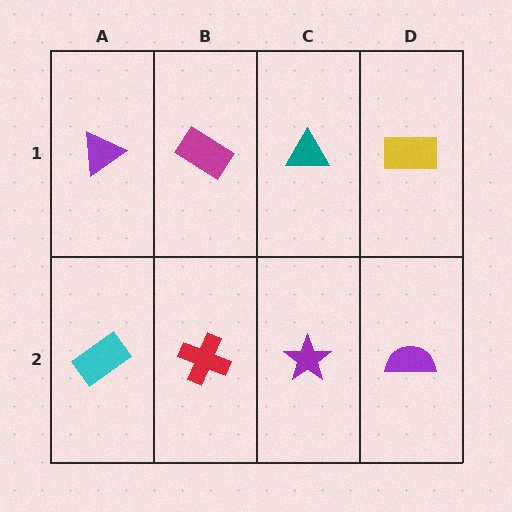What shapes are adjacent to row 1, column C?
A purple star (row 2, column C), a magenta rectangle (row 1, column B), a yellow rectangle (row 1, column D).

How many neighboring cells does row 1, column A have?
2.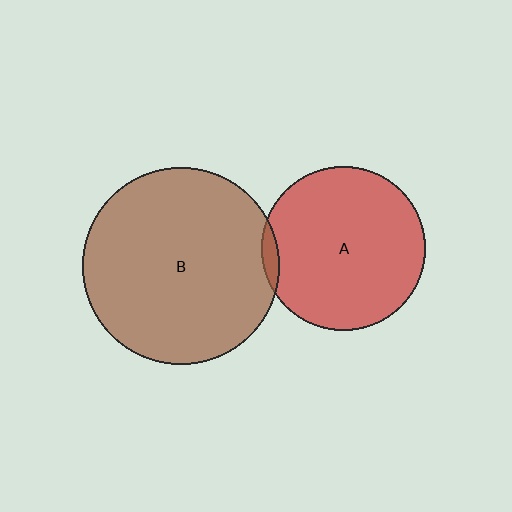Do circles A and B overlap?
Yes.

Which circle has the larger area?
Circle B (brown).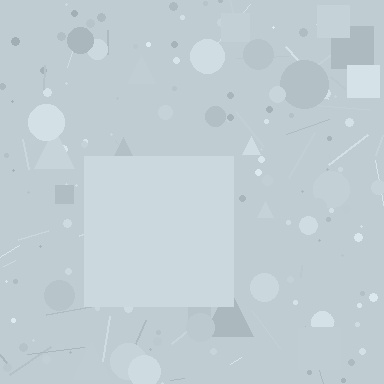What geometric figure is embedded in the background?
A square is embedded in the background.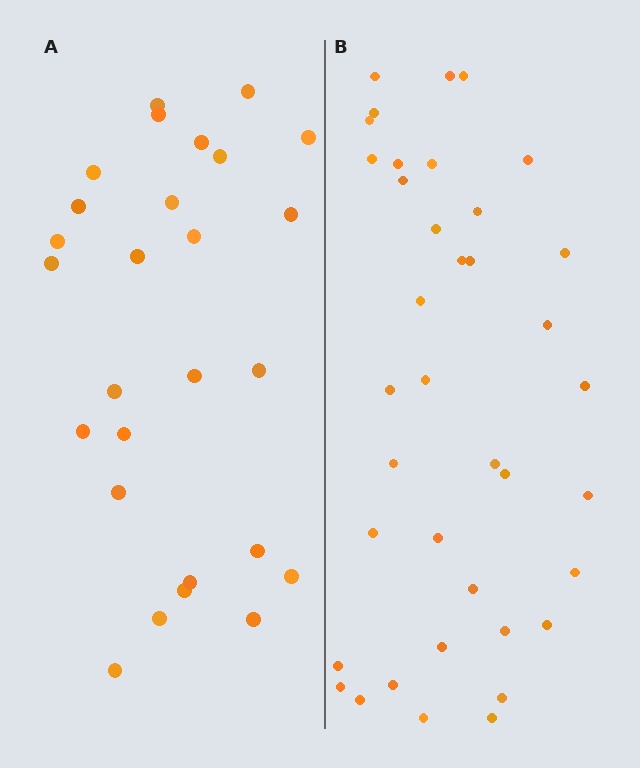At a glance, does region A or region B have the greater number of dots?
Region B (the right region) has more dots.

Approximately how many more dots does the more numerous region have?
Region B has roughly 12 or so more dots than region A.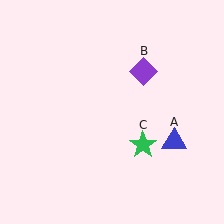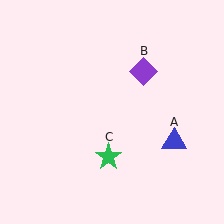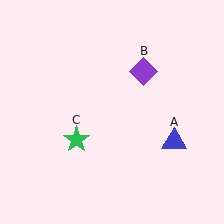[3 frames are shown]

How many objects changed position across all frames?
1 object changed position: green star (object C).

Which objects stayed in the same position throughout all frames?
Blue triangle (object A) and purple diamond (object B) remained stationary.